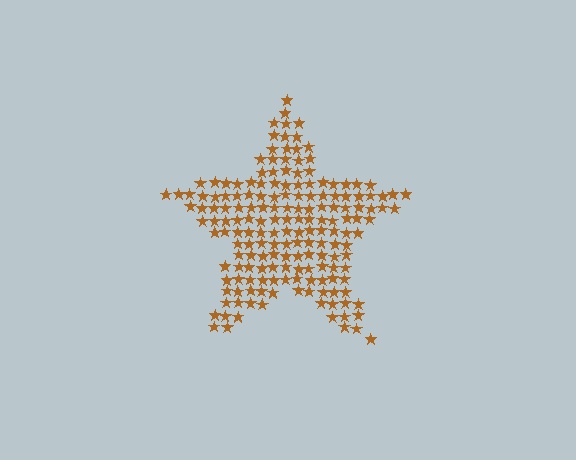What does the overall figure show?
The overall figure shows a star.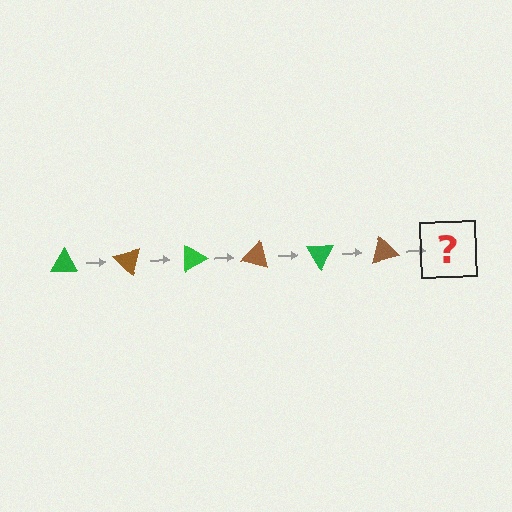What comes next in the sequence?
The next element should be a green triangle, rotated 270 degrees from the start.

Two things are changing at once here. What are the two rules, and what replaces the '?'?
The two rules are that it rotates 45 degrees each step and the color cycles through green and brown. The '?' should be a green triangle, rotated 270 degrees from the start.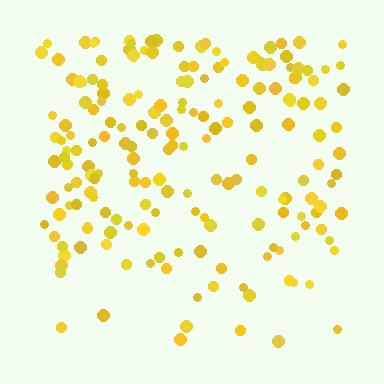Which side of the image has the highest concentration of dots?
The top.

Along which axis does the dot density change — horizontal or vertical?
Vertical.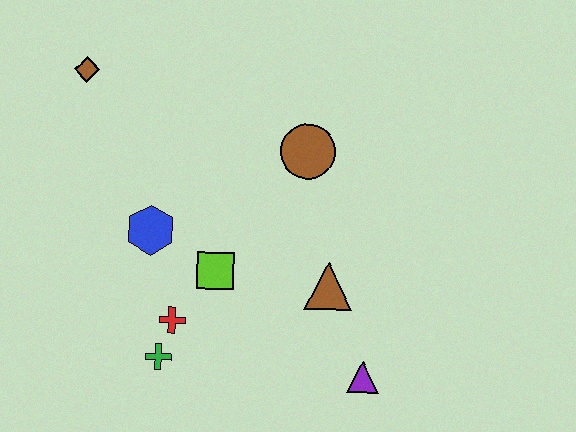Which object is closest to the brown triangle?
The purple triangle is closest to the brown triangle.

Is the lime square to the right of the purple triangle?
No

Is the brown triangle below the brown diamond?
Yes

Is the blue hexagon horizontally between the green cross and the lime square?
No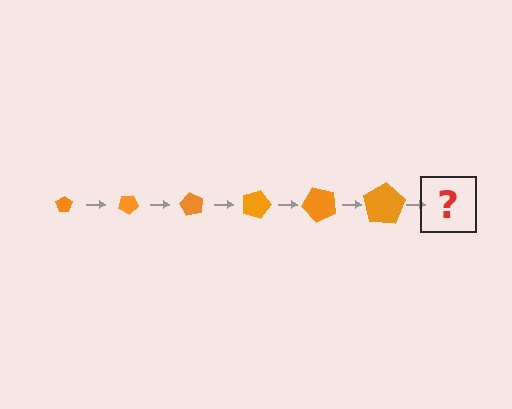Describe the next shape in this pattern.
It should be a pentagon, larger than the previous one and rotated 180 degrees from the start.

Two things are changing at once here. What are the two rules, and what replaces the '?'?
The two rules are that the pentagon grows larger each step and it rotates 30 degrees each step. The '?' should be a pentagon, larger than the previous one and rotated 180 degrees from the start.